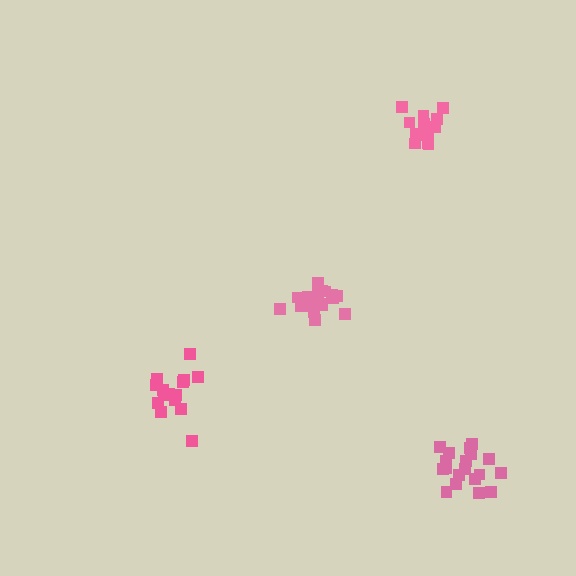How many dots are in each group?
Group 1: 16 dots, Group 2: 14 dots, Group 3: 19 dots, Group 4: 18 dots (67 total).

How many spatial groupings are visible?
There are 4 spatial groupings.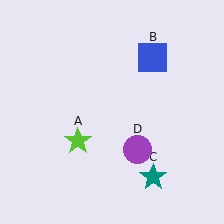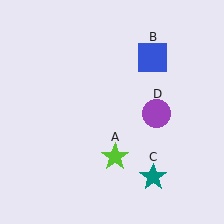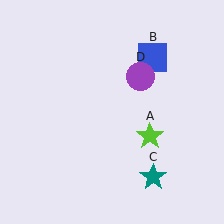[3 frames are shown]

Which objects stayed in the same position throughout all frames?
Blue square (object B) and teal star (object C) remained stationary.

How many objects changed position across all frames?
2 objects changed position: lime star (object A), purple circle (object D).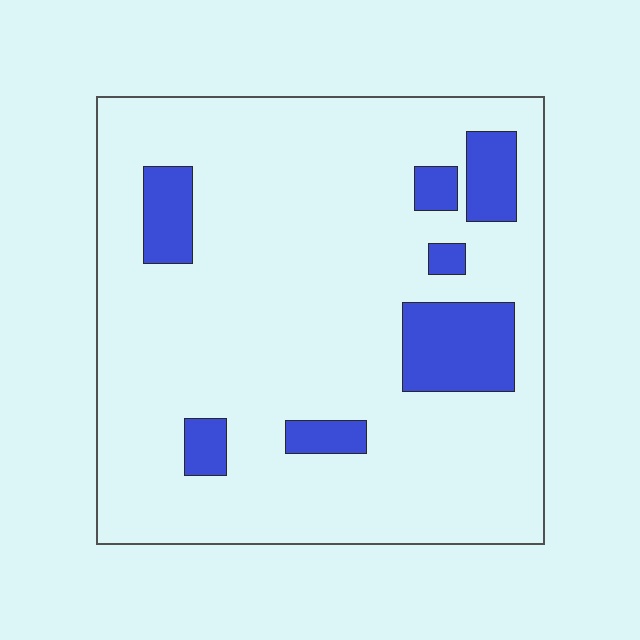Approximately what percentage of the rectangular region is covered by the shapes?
Approximately 15%.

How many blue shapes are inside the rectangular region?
7.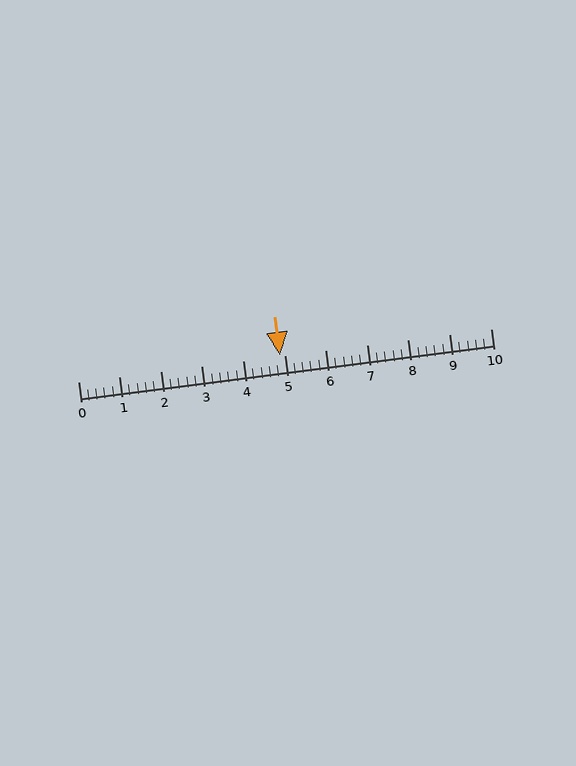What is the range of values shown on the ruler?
The ruler shows values from 0 to 10.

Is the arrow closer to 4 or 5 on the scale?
The arrow is closer to 5.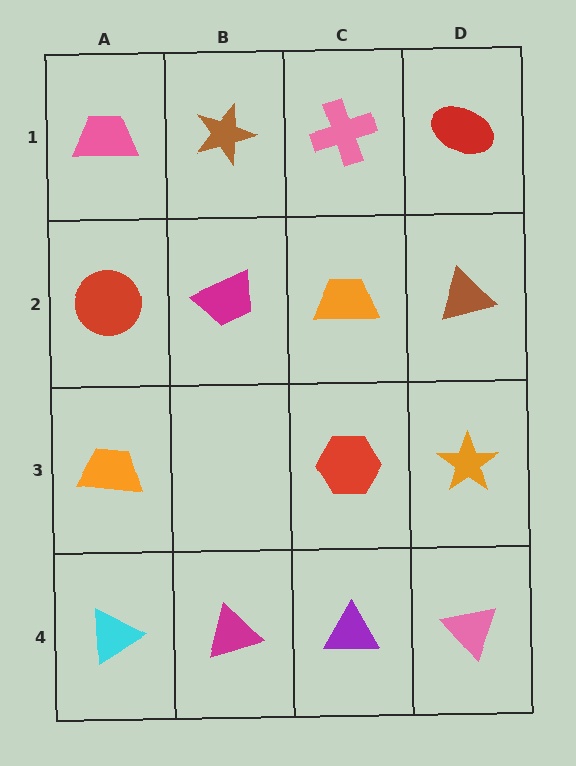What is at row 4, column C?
A purple triangle.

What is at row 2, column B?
A magenta trapezoid.